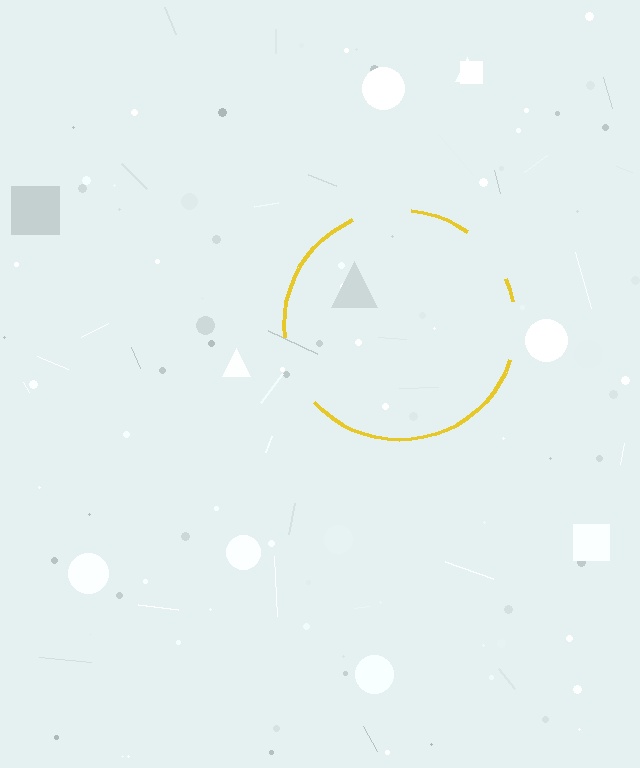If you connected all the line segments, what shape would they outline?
They would outline a circle.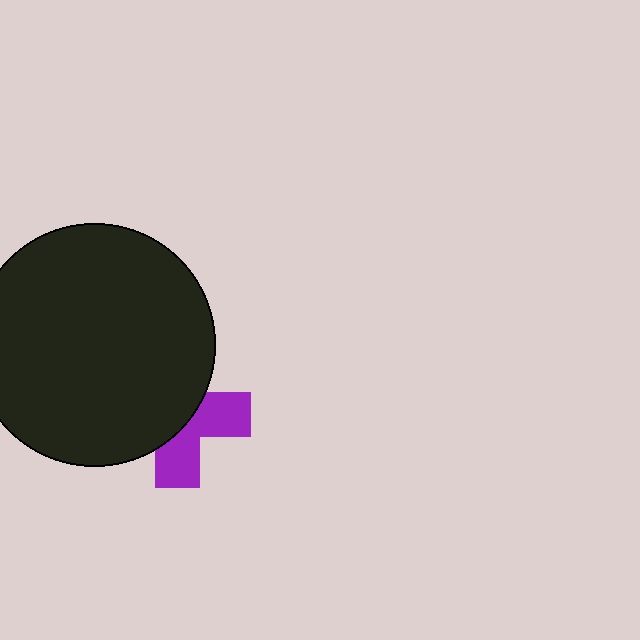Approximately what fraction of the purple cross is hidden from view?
Roughly 57% of the purple cross is hidden behind the black circle.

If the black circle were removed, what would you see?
You would see the complete purple cross.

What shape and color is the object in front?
The object in front is a black circle.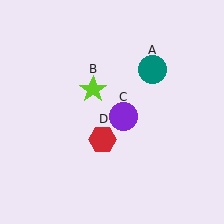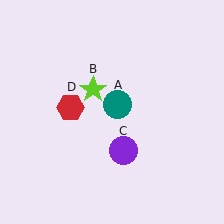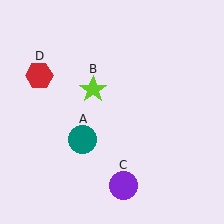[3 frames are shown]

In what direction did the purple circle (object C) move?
The purple circle (object C) moved down.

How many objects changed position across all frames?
3 objects changed position: teal circle (object A), purple circle (object C), red hexagon (object D).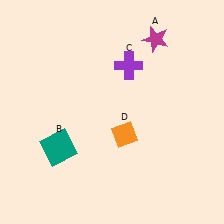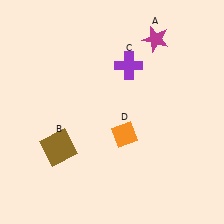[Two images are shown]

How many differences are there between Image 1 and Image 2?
There is 1 difference between the two images.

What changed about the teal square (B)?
In Image 1, B is teal. In Image 2, it changed to brown.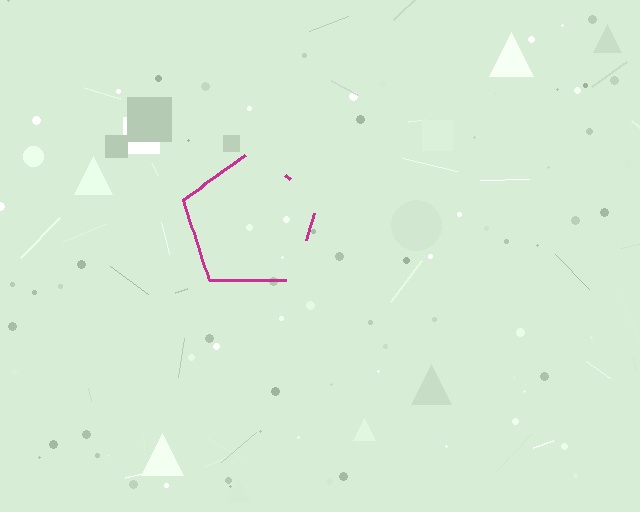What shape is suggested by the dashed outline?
The dashed outline suggests a pentagon.